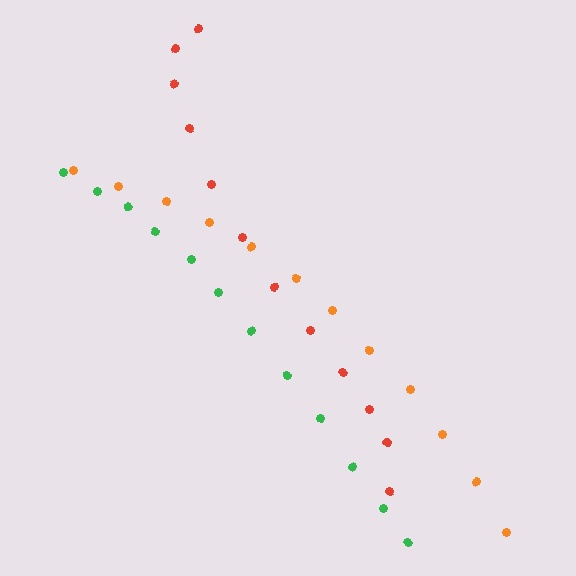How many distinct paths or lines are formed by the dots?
There are 3 distinct paths.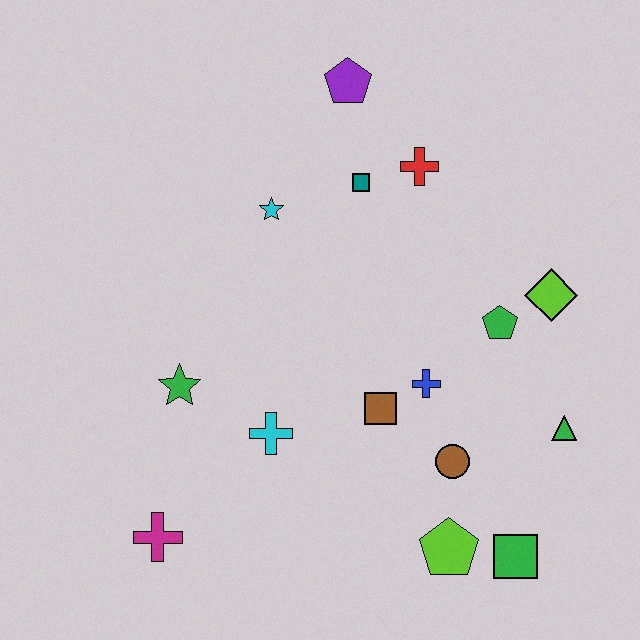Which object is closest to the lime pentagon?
The green square is closest to the lime pentagon.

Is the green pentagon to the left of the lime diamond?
Yes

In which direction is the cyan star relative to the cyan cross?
The cyan star is above the cyan cross.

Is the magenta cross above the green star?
No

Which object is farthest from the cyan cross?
The purple pentagon is farthest from the cyan cross.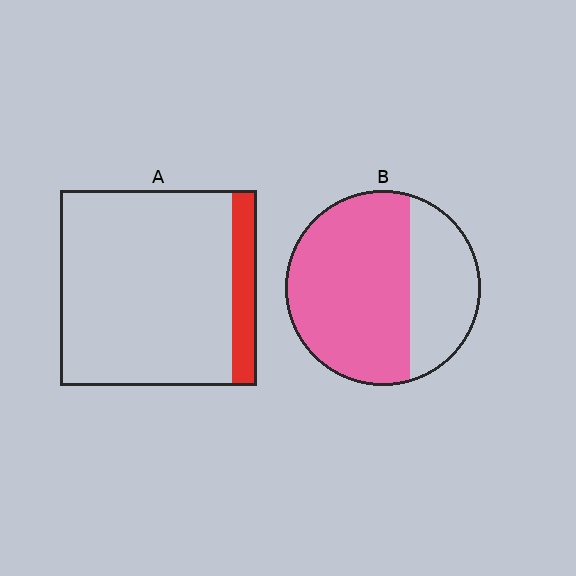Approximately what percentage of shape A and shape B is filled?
A is approximately 15% and B is approximately 65%.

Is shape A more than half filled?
No.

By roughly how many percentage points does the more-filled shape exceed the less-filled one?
By roughly 55 percentage points (B over A).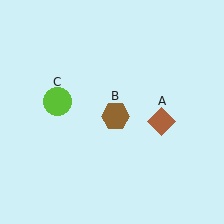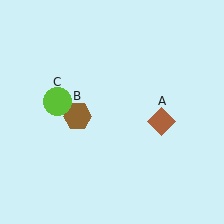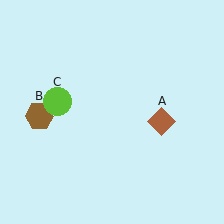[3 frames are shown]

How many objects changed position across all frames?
1 object changed position: brown hexagon (object B).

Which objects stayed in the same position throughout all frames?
Brown diamond (object A) and lime circle (object C) remained stationary.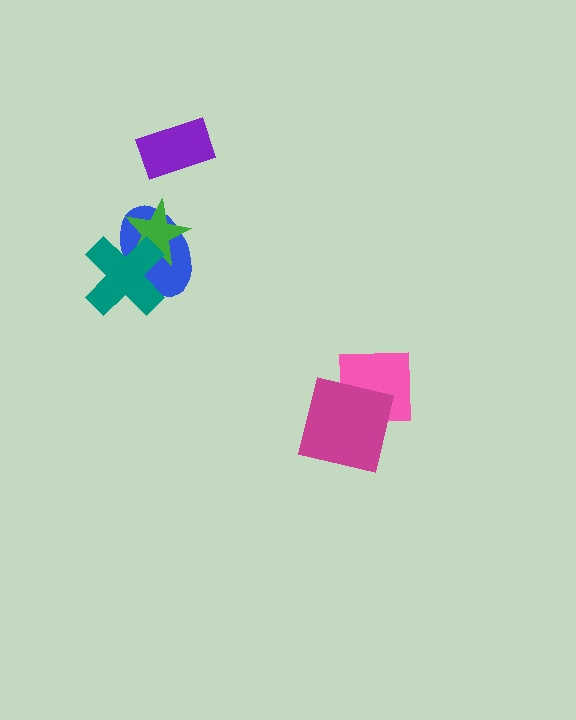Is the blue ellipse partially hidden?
Yes, it is partially covered by another shape.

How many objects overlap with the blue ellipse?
2 objects overlap with the blue ellipse.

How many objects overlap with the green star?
2 objects overlap with the green star.